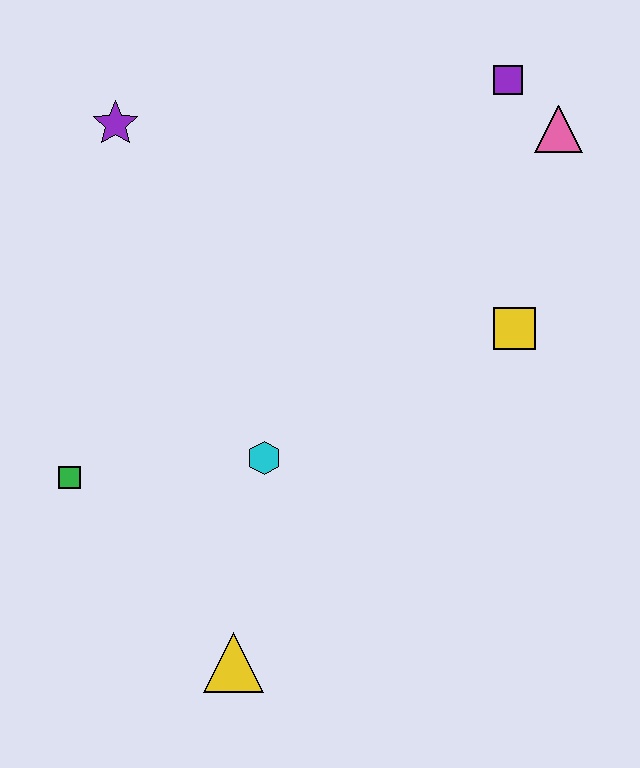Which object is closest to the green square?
The cyan hexagon is closest to the green square.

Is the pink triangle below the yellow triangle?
No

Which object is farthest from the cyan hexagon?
The purple square is farthest from the cyan hexagon.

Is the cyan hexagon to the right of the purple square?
No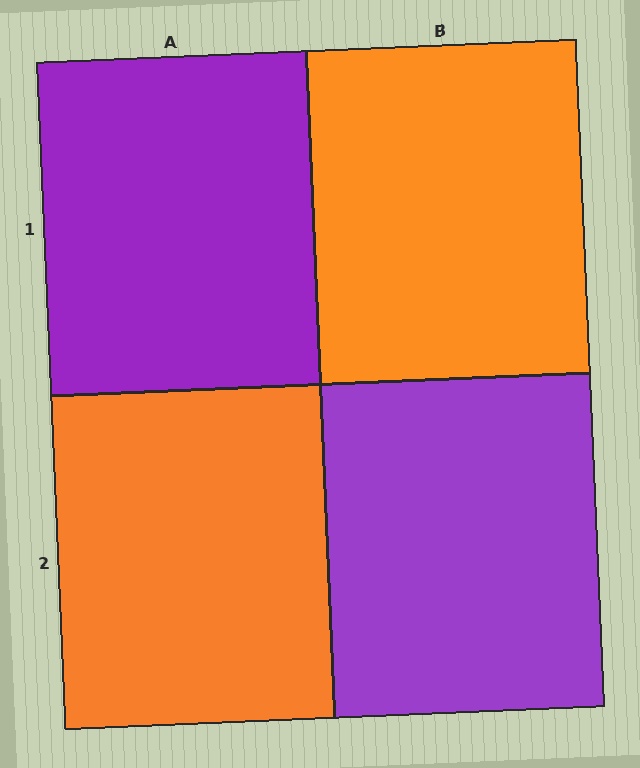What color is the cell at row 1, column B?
Orange.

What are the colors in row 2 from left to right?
Orange, purple.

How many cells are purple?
2 cells are purple.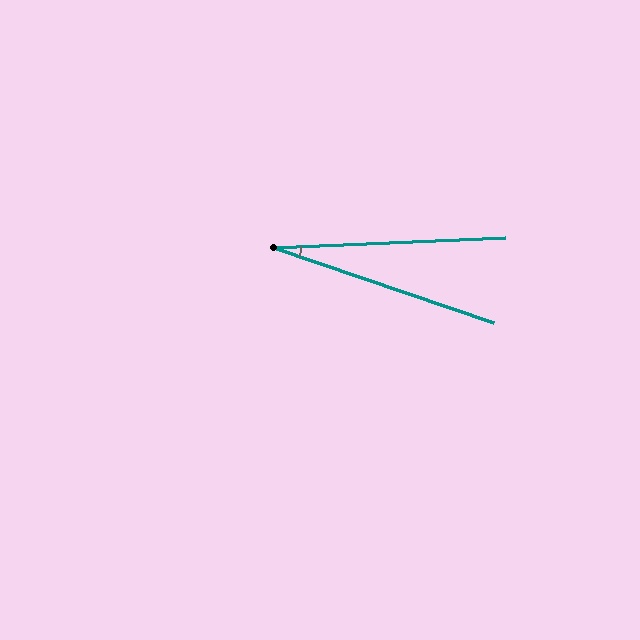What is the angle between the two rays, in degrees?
Approximately 21 degrees.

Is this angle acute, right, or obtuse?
It is acute.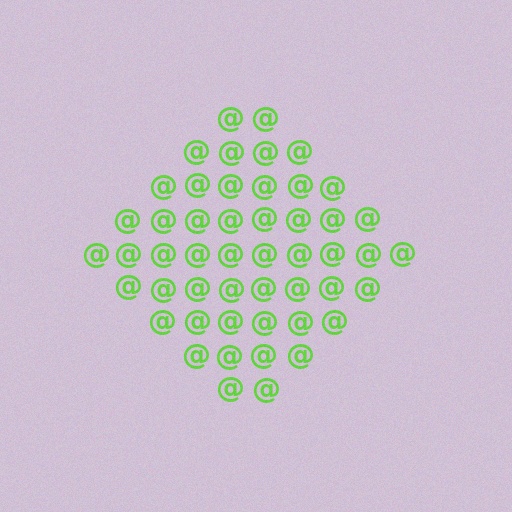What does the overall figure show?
The overall figure shows a diamond.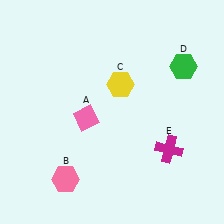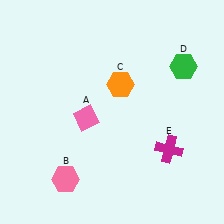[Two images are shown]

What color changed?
The hexagon (C) changed from yellow in Image 1 to orange in Image 2.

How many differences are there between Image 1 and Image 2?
There is 1 difference between the two images.